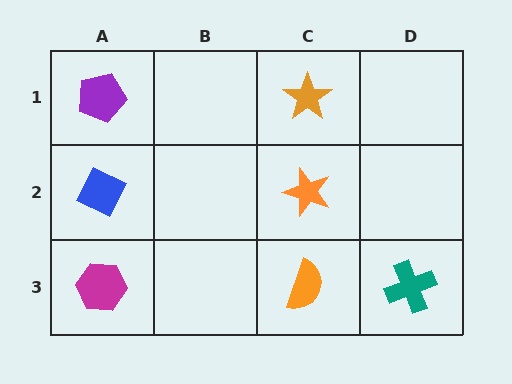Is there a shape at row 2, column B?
No, that cell is empty.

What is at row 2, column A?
A blue diamond.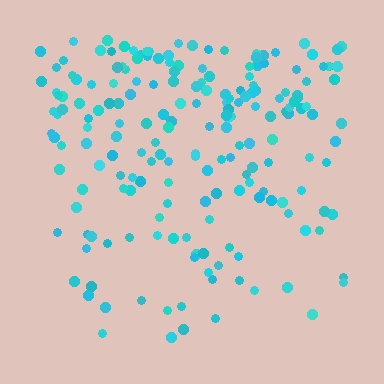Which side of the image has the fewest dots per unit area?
The bottom.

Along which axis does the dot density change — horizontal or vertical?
Vertical.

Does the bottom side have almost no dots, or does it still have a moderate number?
Still a moderate number, just noticeably fewer than the top.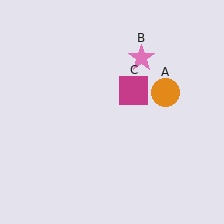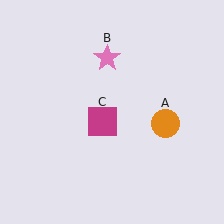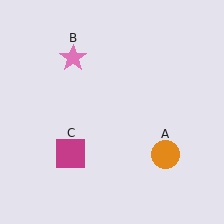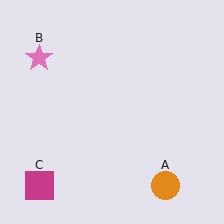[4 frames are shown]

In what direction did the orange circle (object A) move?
The orange circle (object A) moved down.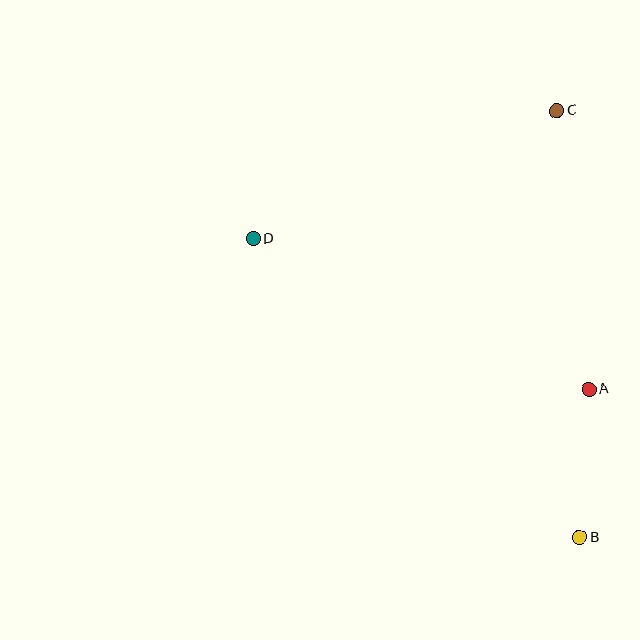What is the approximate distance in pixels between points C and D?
The distance between C and D is approximately 330 pixels.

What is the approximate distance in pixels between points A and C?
The distance between A and C is approximately 281 pixels.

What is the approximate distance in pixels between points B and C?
The distance between B and C is approximately 428 pixels.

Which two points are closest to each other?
Points A and B are closest to each other.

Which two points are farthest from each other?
Points B and D are farthest from each other.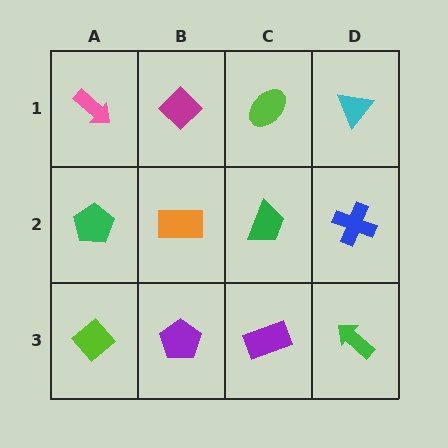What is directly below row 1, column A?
A green pentagon.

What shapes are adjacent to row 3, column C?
A green trapezoid (row 2, column C), a purple pentagon (row 3, column B), a green arrow (row 3, column D).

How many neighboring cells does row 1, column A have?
2.